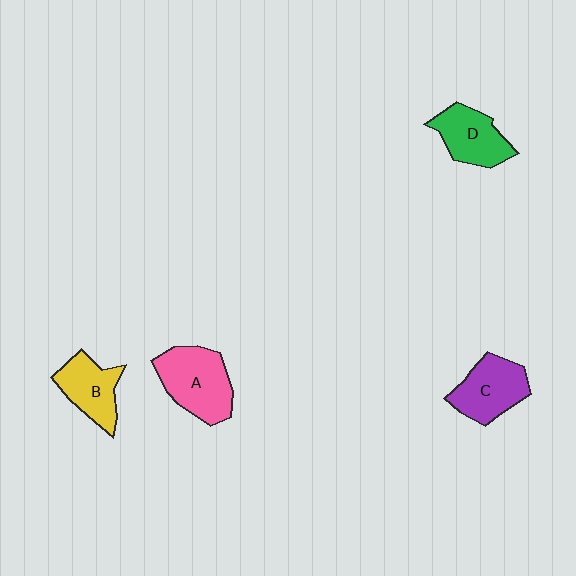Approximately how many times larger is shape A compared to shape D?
Approximately 1.3 times.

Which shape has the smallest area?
Shape B (yellow).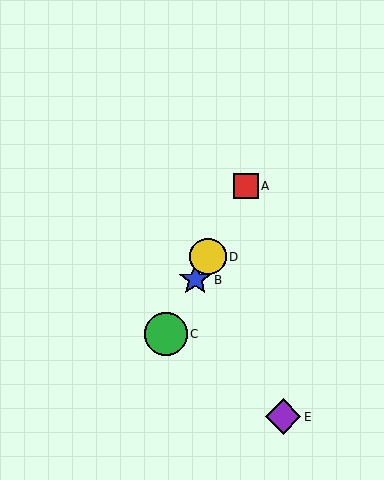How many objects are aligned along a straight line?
4 objects (A, B, C, D) are aligned along a straight line.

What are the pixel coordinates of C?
Object C is at (166, 334).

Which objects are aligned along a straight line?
Objects A, B, C, D are aligned along a straight line.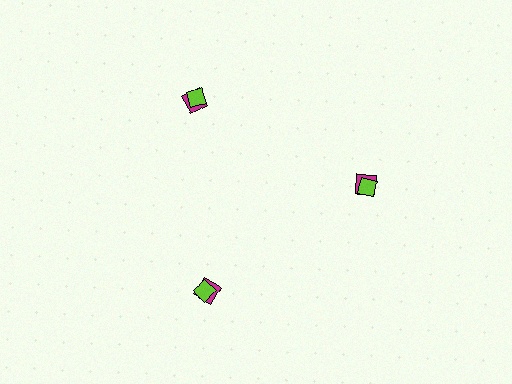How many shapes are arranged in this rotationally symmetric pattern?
There are 6 shapes, arranged in 3 groups of 2.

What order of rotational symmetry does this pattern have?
This pattern has 3-fold rotational symmetry.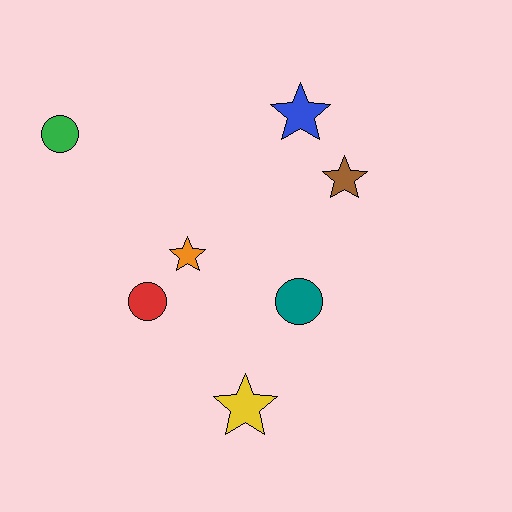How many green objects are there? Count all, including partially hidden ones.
There is 1 green object.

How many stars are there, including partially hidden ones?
There are 4 stars.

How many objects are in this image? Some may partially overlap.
There are 7 objects.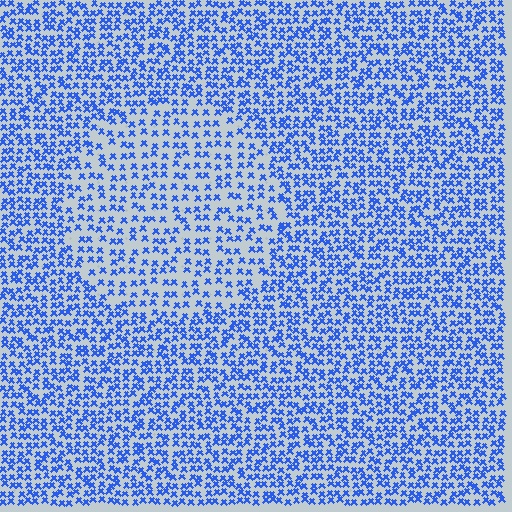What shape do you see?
I see a circle.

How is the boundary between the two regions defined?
The boundary is defined by a change in element density (approximately 1.7x ratio). All elements are the same color, size, and shape.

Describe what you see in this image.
The image contains small blue elements arranged at two different densities. A circle-shaped region is visible where the elements are less densely packed than the surrounding area.